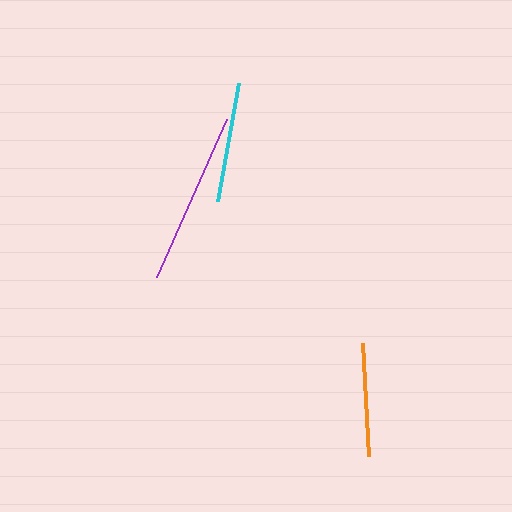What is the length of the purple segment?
The purple segment is approximately 173 pixels long.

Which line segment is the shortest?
The orange line is the shortest at approximately 113 pixels.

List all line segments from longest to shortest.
From longest to shortest: purple, cyan, orange.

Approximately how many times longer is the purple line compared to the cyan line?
The purple line is approximately 1.4 times the length of the cyan line.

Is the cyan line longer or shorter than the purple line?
The purple line is longer than the cyan line.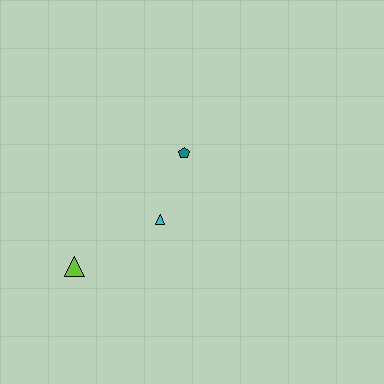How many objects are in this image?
There are 3 objects.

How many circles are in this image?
There are no circles.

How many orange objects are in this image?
There are no orange objects.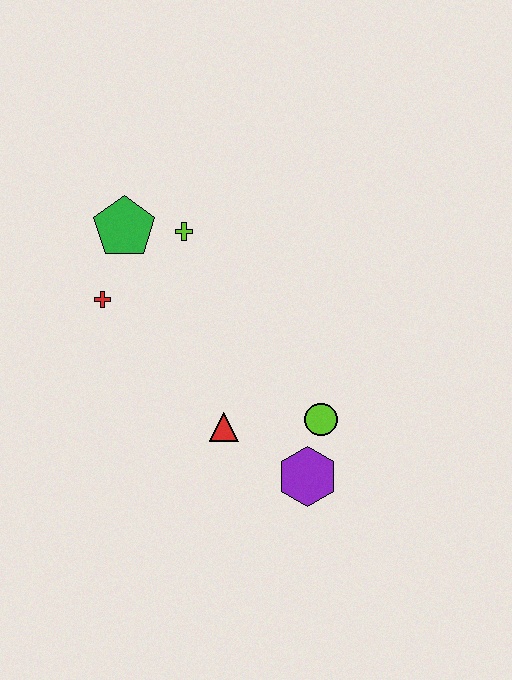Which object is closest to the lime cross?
The green pentagon is closest to the lime cross.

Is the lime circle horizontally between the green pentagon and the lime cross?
No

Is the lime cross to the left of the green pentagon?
No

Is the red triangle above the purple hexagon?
Yes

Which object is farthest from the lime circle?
The green pentagon is farthest from the lime circle.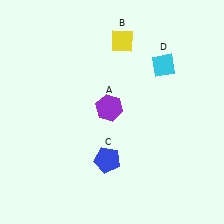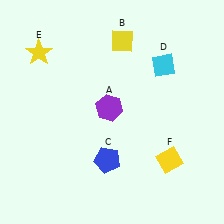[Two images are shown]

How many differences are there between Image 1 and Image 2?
There are 2 differences between the two images.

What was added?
A yellow star (E), a yellow diamond (F) were added in Image 2.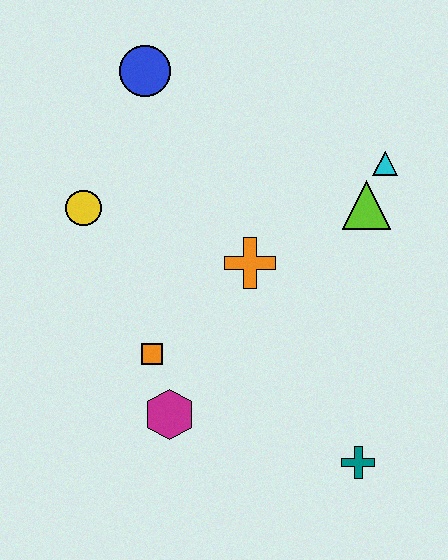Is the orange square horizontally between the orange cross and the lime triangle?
No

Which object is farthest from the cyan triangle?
The magenta hexagon is farthest from the cyan triangle.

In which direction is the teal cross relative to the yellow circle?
The teal cross is to the right of the yellow circle.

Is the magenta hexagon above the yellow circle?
No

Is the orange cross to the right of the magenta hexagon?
Yes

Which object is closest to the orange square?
The magenta hexagon is closest to the orange square.